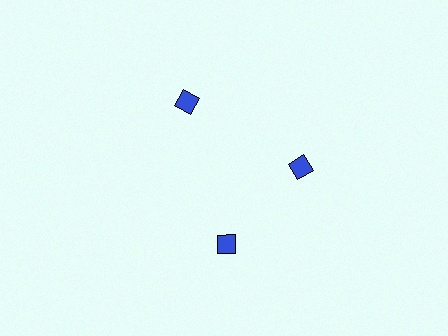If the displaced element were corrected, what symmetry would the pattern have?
It would have 3-fold rotational symmetry — the pattern would map onto itself every 120 degrees.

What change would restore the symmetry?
The symmetry would be restored by rotating it back into even spacing with its neighbors so that all 3 diamonds sit at equal angles and equal distance from the center.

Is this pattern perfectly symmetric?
No. The 3 blue diamonds are arranged in a ring, but one element near the 7 o'clock position is rotated out of alignment along the ring, breaking the 3-fold rotational symmetry.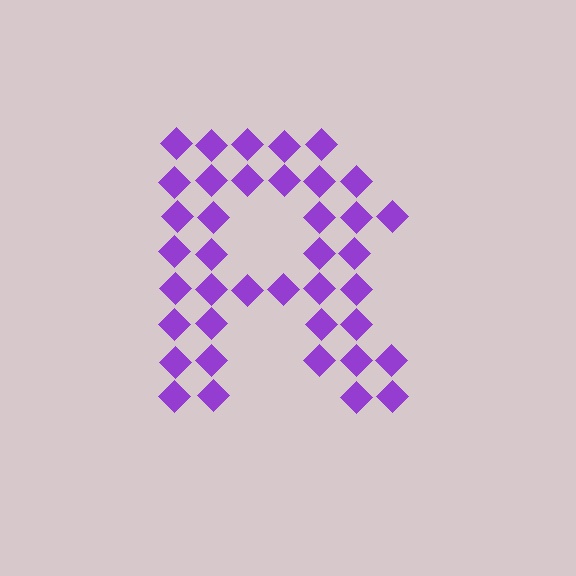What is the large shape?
The large shape is the letter R.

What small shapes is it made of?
It is made of small diamonds.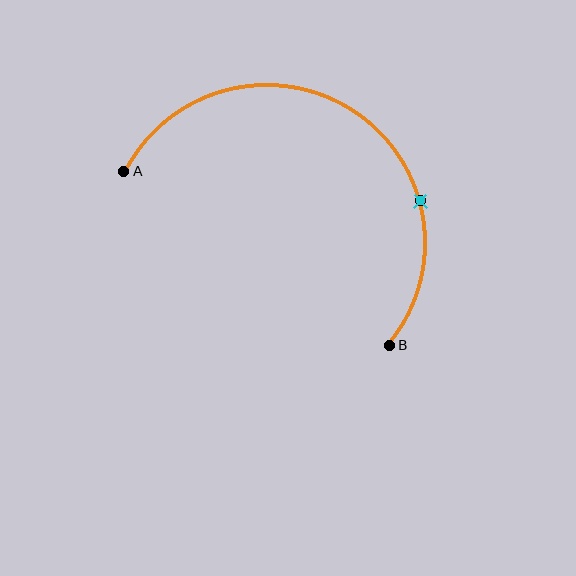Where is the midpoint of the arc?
The arc midpoint is the point on the curve farthest from the straight line joining A and B. It sits above that line.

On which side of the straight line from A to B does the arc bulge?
The arc bulges above the straight line connecting A and B.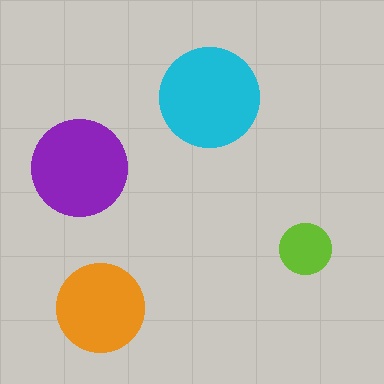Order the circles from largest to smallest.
the cyan one, the purple one, the orange one, the lime one.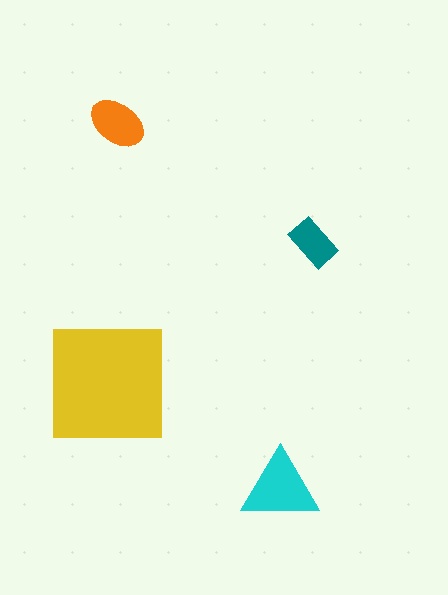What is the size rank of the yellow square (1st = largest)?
1st.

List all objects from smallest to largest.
The teal rectangle, the orange ellipse, the cyan triangle, the yellow square.